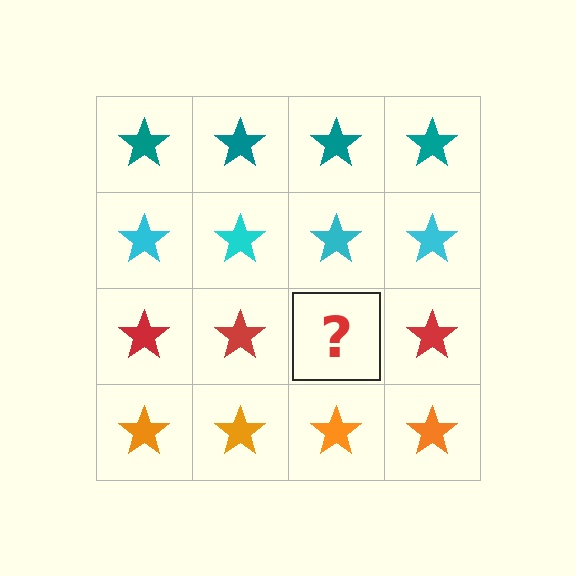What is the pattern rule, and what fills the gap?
The rule is that each row has a consistent color. The gap should be filled with a red star.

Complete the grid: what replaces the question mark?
The question mark should be replaced with a red star.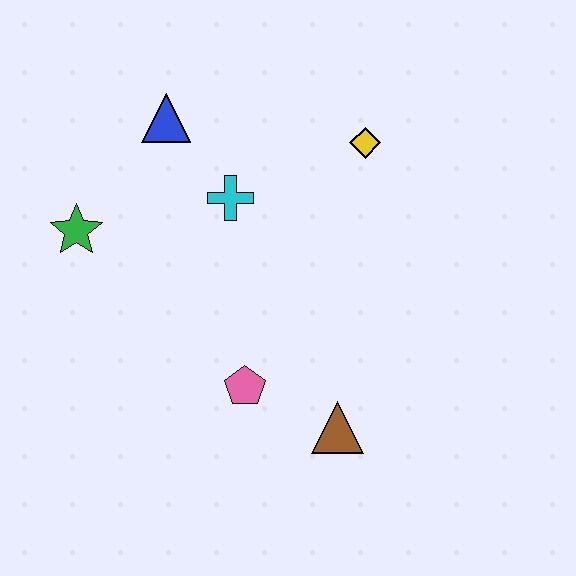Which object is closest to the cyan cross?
The blue triangle is closest to the cyan cross.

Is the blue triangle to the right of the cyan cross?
No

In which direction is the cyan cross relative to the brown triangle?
The cyan cross is above the brown triangle.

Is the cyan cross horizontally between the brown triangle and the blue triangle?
Yes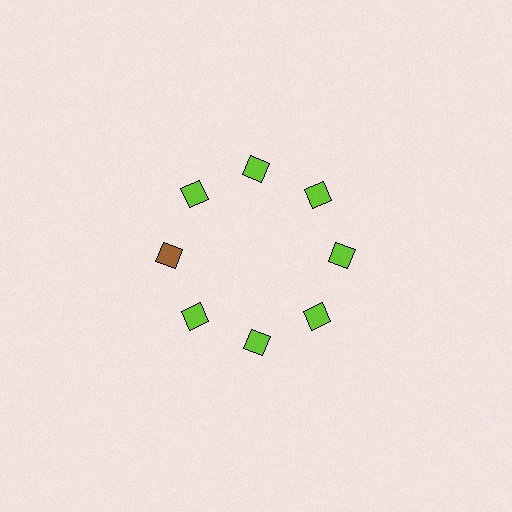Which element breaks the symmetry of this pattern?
The brown square at roughly the 9 o'clock position breaks the symmetry. All other shapes are lime squares.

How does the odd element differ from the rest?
It has a different color: brown instead of lime.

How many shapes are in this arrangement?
There are 8 shapes arranged in a ring pattern.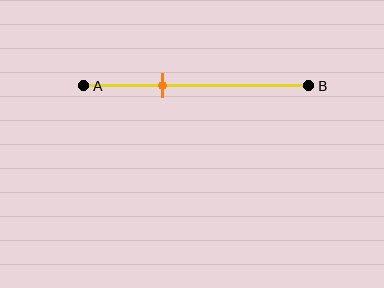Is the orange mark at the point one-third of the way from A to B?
Yes, the mark is approximately at the one-third point.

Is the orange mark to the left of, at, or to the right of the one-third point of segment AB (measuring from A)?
The orange mark is approximately at the one-third point of segment AB.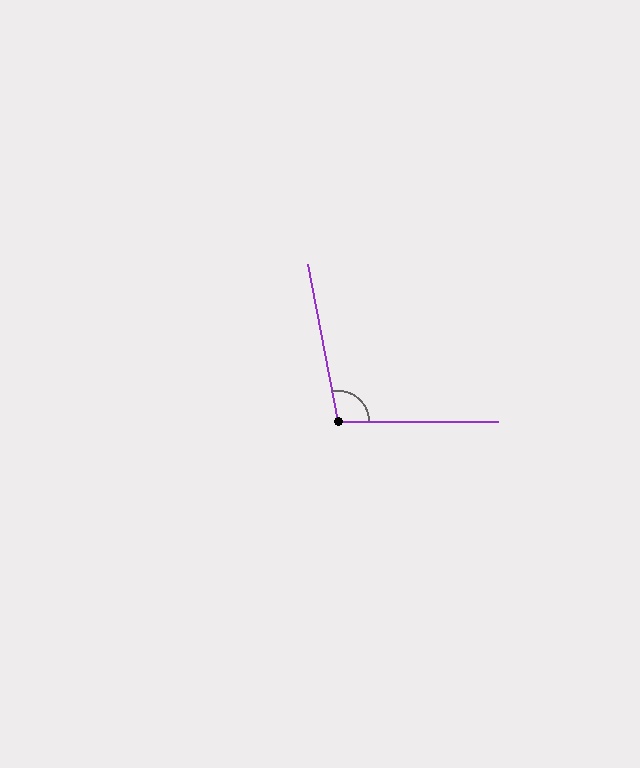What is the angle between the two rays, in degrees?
Approximately 101 degrees.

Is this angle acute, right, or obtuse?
It is obtuse.